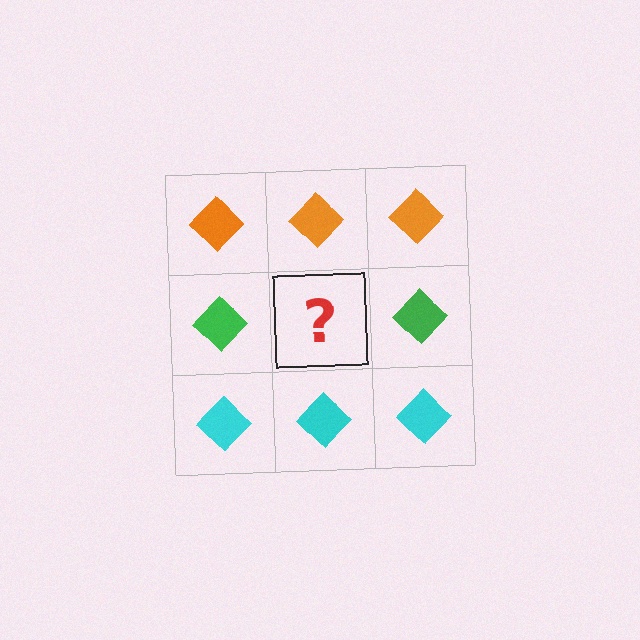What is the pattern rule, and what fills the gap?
The rule is that each row has a consistent color. The gap should be filled with a green diamond.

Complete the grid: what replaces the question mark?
The question mark should be replaced with a green diamond.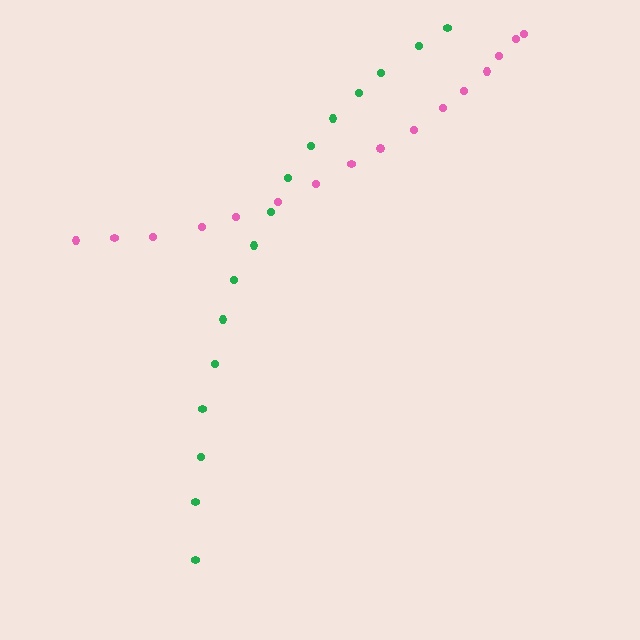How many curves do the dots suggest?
There are 2 distinct paths.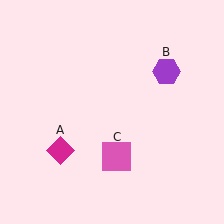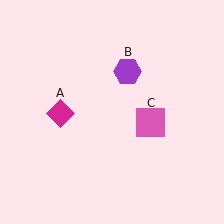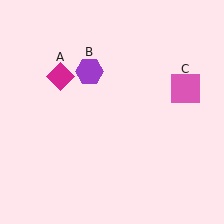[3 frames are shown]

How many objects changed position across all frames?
3 objects changed position: magenta diamond (object A), purple hexagon (object B), pink square (object C).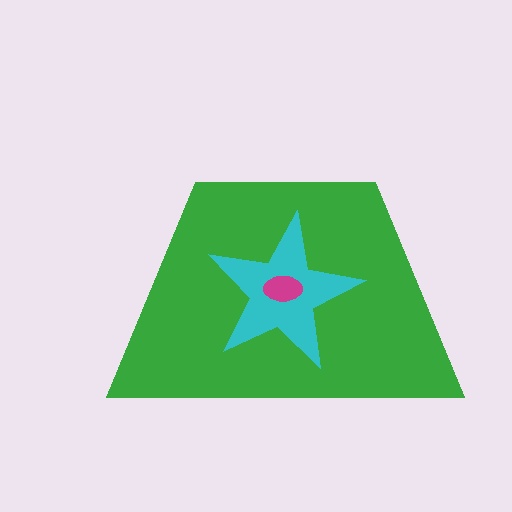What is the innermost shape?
The magenta ellipse.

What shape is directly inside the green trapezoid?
The cyan star.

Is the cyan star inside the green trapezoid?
Yes.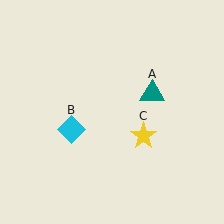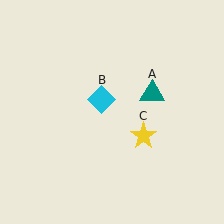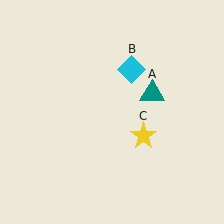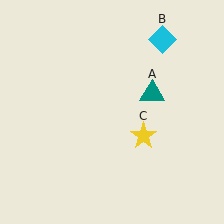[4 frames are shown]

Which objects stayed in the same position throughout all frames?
Teal triangle (object A) and yellow star (object C) remained stationary.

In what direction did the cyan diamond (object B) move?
The cyan diamond (object B) moved up and to the right.